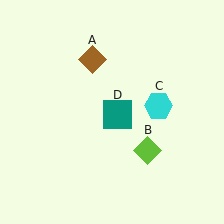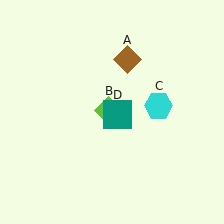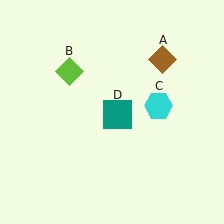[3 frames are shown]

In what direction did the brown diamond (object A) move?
The brown diamond (object A) moved right.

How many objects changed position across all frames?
2 objects changed position: brown diamond (object A), lime diamond (object B).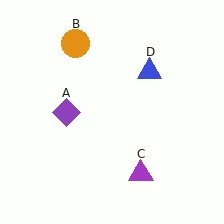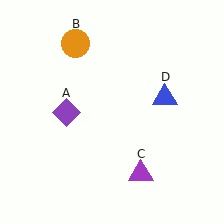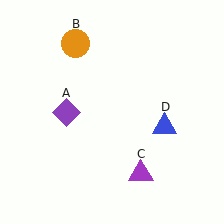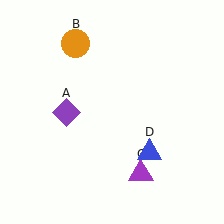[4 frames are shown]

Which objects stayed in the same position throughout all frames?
Purple diamond (object A) and orange circle (object B) and purple triangle (object C) remained stationary.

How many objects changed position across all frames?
1 object changed position: blue triangle (object D).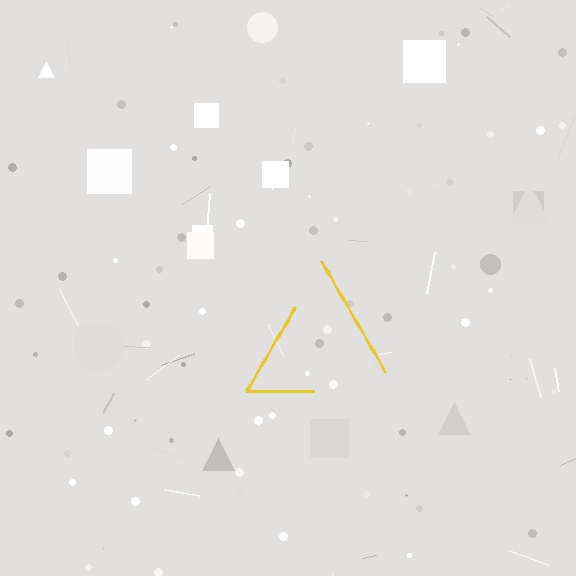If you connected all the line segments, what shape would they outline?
They would outline a triangle.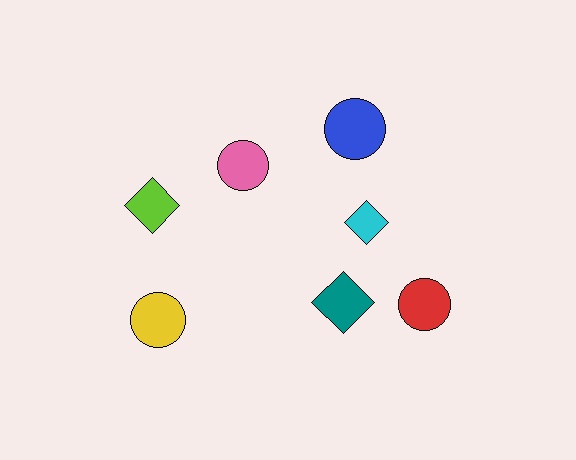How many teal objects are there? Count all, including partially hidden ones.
There is 1 teal object.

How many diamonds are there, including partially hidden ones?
There are 3 diamonds.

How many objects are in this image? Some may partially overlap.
There are 7 objects.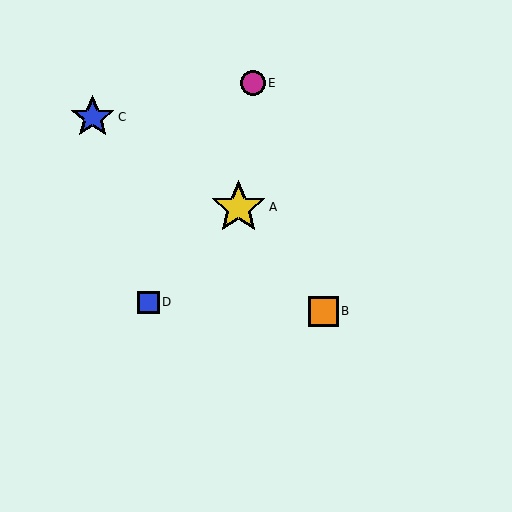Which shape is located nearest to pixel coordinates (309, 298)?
The orange square (labeled B) at (323, 311) is nearest to that location.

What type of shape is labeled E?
Shape E is a magenta circle.